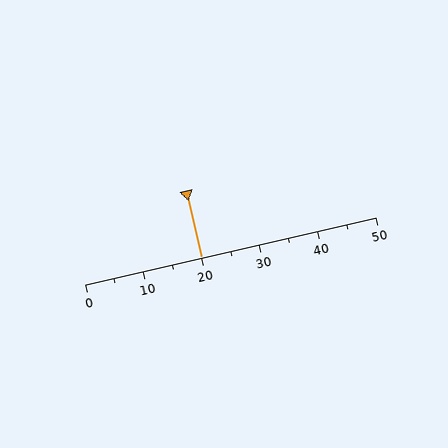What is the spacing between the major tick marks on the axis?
The major ticks are spaced 10 apart.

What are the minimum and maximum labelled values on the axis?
The axis runs from 0 to 50.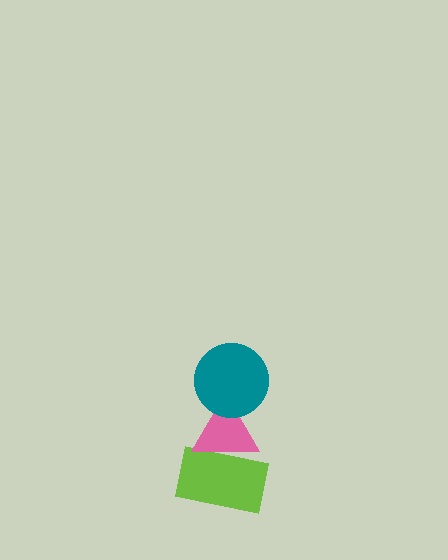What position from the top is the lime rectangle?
The lime rectangle is 3rd from the top.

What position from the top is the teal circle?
The teal circle is 1st from the top.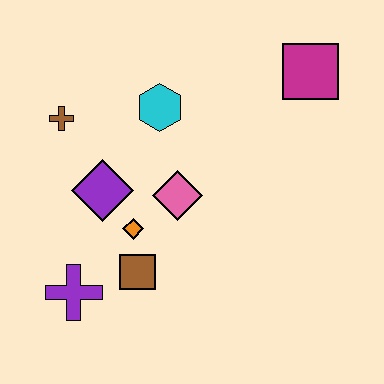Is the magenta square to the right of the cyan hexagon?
Yes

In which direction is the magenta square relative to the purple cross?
The magenta square is to the right of the purple cross.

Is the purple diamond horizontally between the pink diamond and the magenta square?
No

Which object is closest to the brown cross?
The purple diamond is closest to the brown cross.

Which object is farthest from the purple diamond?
The magenta square is farthest from the purple diamond.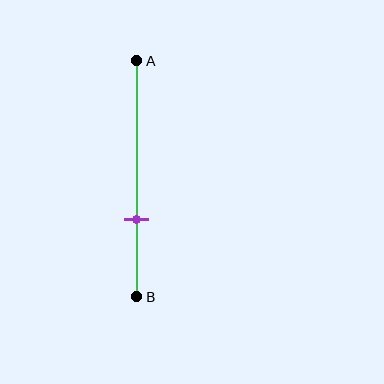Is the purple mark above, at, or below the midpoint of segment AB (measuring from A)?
The purple mark is below the midpoint of segment AB.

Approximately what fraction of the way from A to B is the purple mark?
The purple mark is approximately 65% of the way from A to B.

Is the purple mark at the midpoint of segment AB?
No, the mark is at about 65% from A, not at the 50% midpoint.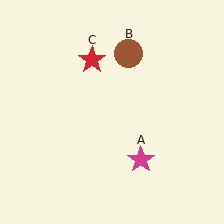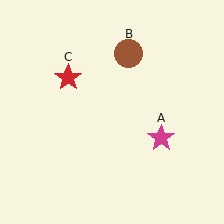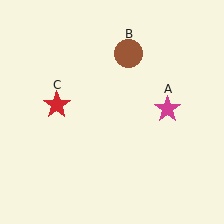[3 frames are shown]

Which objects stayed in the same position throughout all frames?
Brown circle (object B) remained stationary.